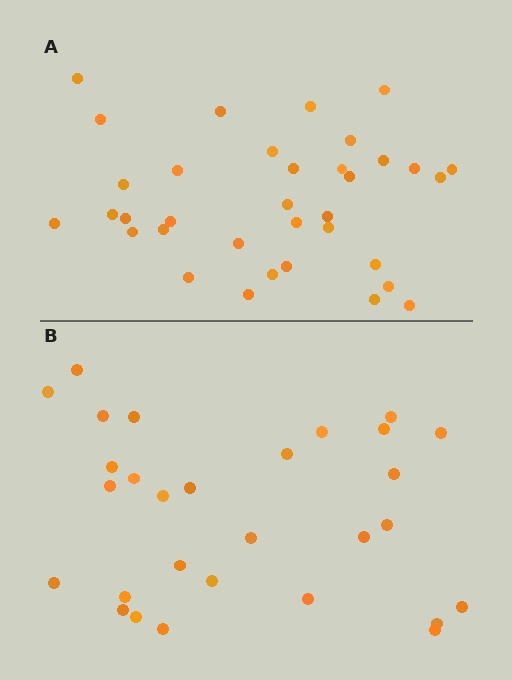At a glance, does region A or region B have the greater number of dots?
Region A (the top region) has more dots.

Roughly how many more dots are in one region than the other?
Region A has about 6 more dots than region B.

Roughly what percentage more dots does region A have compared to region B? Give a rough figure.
About 20% more.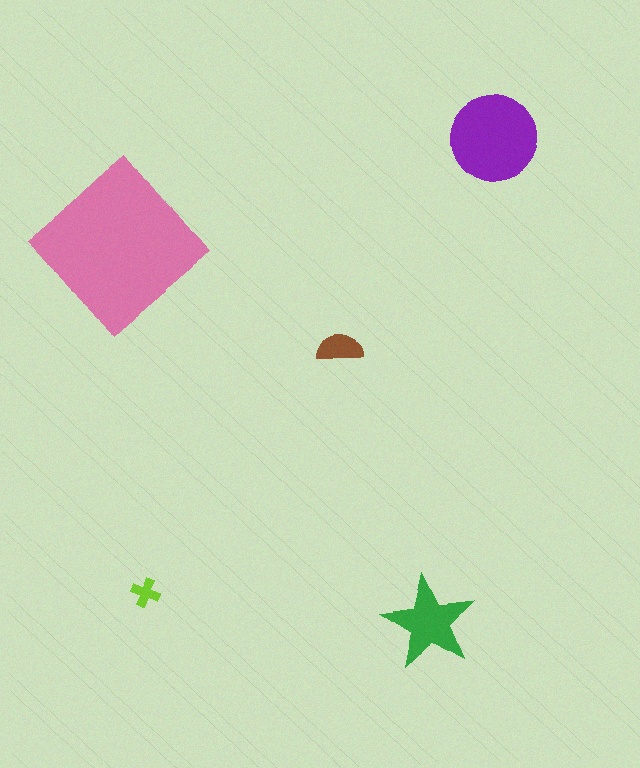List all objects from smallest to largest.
The lime cross, the brown semicircle, the green star, the purple circle, the pink diamond.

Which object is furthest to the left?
The pink diamond is leftmost.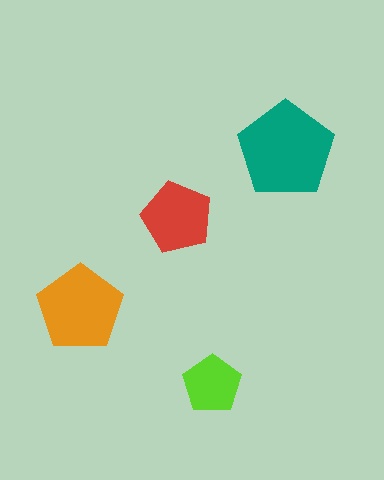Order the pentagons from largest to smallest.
the teal one, the orange one, the red one, the lime one.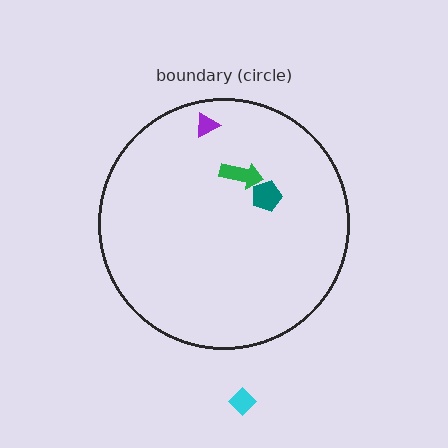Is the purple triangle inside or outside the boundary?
Inside.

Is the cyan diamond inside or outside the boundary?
Outside.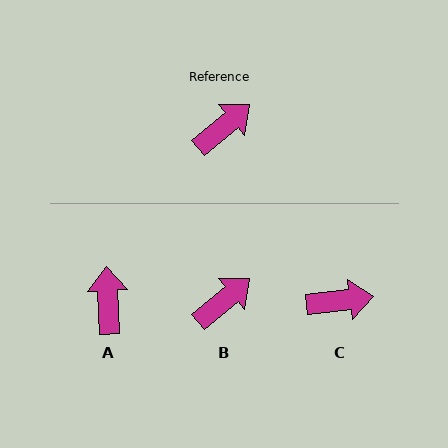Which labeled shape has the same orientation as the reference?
B.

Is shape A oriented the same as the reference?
No, it is off by about 53 degrees.